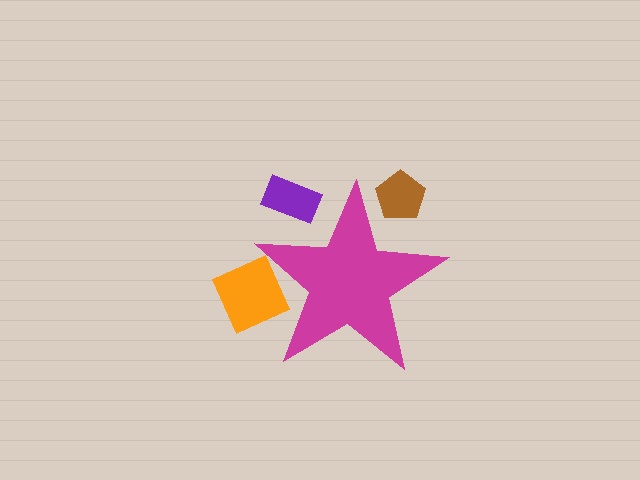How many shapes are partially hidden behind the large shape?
3 shapes are partially hidden.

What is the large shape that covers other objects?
A magenta star.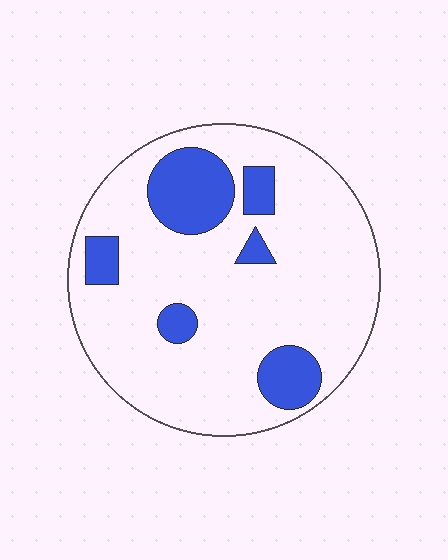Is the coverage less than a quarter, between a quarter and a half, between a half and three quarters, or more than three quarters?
Less than a quarter.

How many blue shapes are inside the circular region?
6.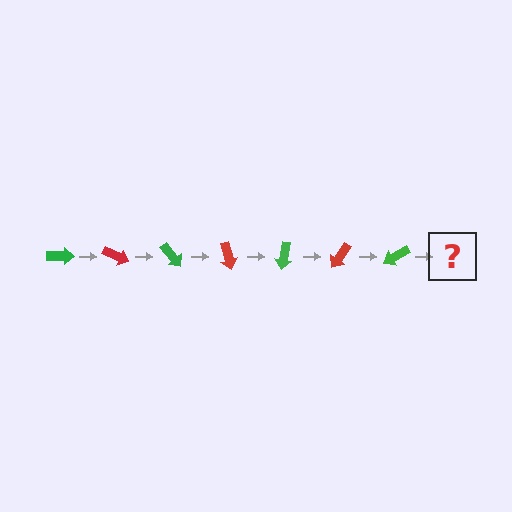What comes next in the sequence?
The next element should be a red arrow, rotated 175 degrees from the start.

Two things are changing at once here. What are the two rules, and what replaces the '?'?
The two rules are that it rotates 25 degrees each step and the color cycles through green and red. The '?' should be a red arrow, rotated 175 degrees from the start.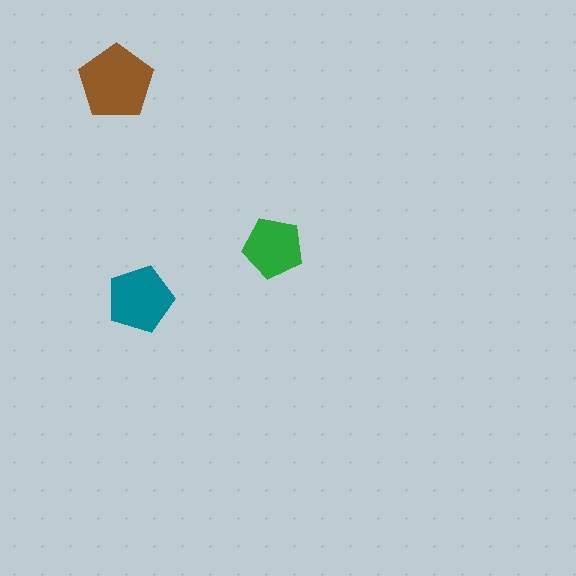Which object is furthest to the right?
The green pentagon is rightmost.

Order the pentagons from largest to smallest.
the brown one, the teal one, the green one.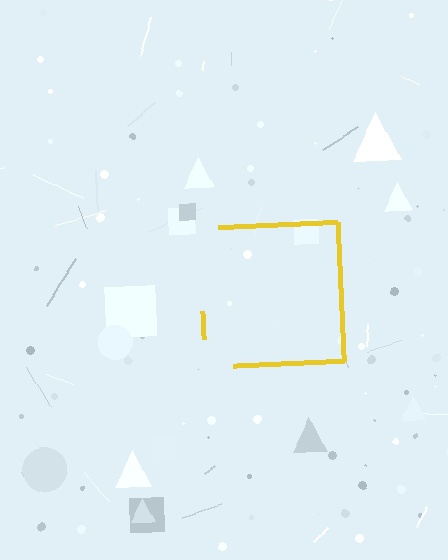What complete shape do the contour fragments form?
The contour fragments form a square.